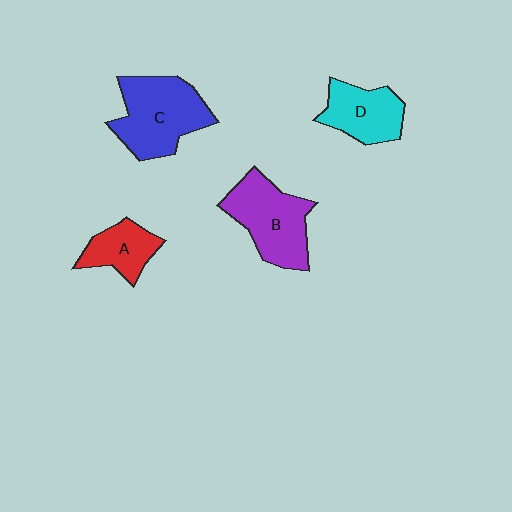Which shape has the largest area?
Shape C (blue).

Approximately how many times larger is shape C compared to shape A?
Approximately 1.9 times.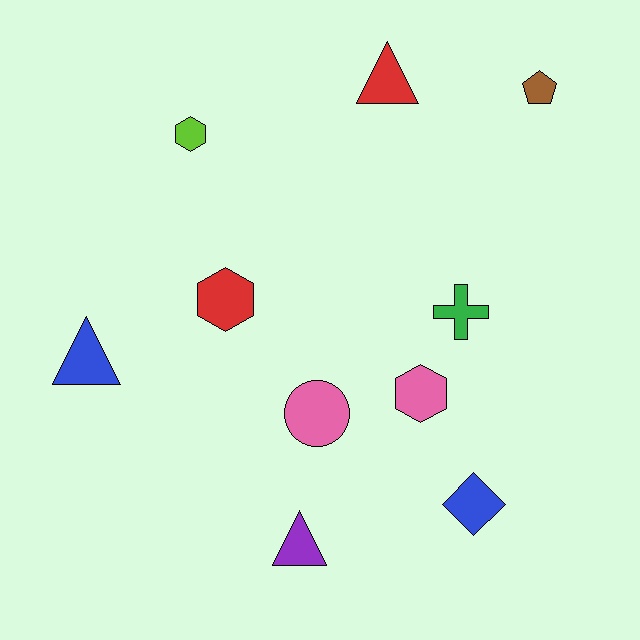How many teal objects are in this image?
There are no teal objects.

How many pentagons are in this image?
There is 1 pentagon.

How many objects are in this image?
There are 10 objects.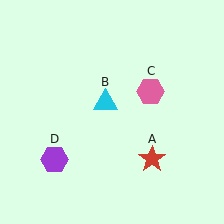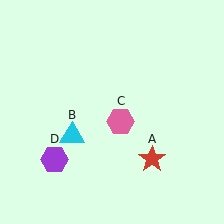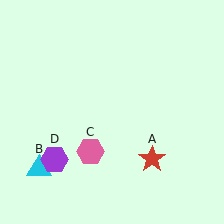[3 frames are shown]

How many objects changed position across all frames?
2 objects changed position: cyan triangle (object B), pink hexagon (object C).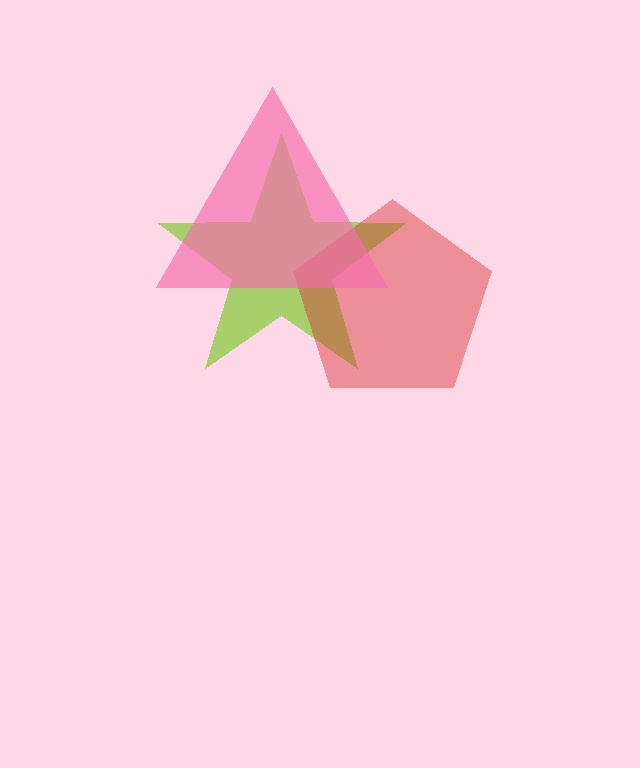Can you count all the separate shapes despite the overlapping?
Yes, there are 3 separate shapes.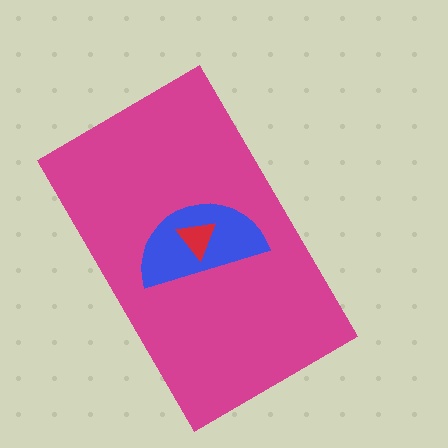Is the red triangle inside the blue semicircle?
Yes.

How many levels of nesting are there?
3.